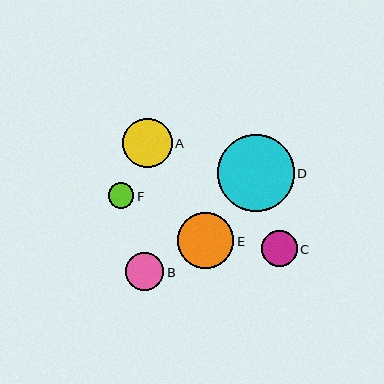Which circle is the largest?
Circle D is the largest with a size of approximately 77 pixels.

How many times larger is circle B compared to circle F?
Circle B is approximately 1.5 times the size of circle F.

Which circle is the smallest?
Circle F is the smallest with a size of approximately 25 pixels.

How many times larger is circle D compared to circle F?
Circle D is approximately 3.0 times the size of circle F.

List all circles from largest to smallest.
From largest to smallest: D, E, A, B, C, F.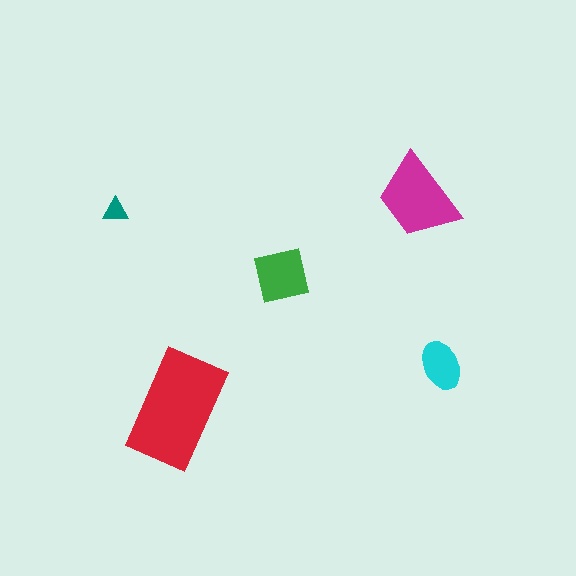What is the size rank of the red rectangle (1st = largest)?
1st.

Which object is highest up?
The magenta trapezoid is topmost.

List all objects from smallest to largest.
The teal triangle, the cyan ellipse, the green square, the magenta trapezoid, the red rectangle.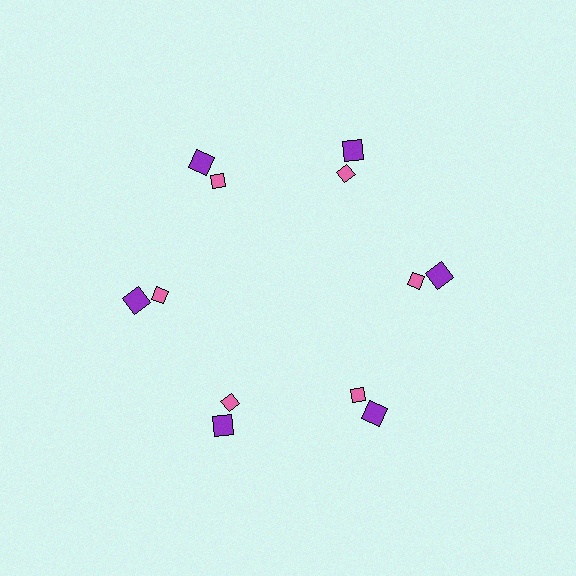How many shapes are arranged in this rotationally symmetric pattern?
There are 12 shapes, arranged in 6 groups of 2.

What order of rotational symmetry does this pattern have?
This pattern has 6-fold rotational symmetry.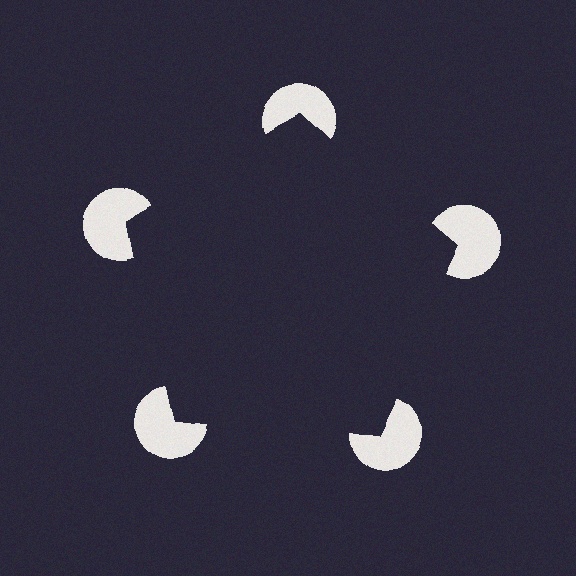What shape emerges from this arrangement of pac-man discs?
An illusory pentagon — its edges are inferred from the aligned wedge cuts in the pac-man discs, not physically drawn.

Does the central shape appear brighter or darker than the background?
It typically appears slightly darker than the background, even though no actual brightness change is drawn.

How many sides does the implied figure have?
5 sides.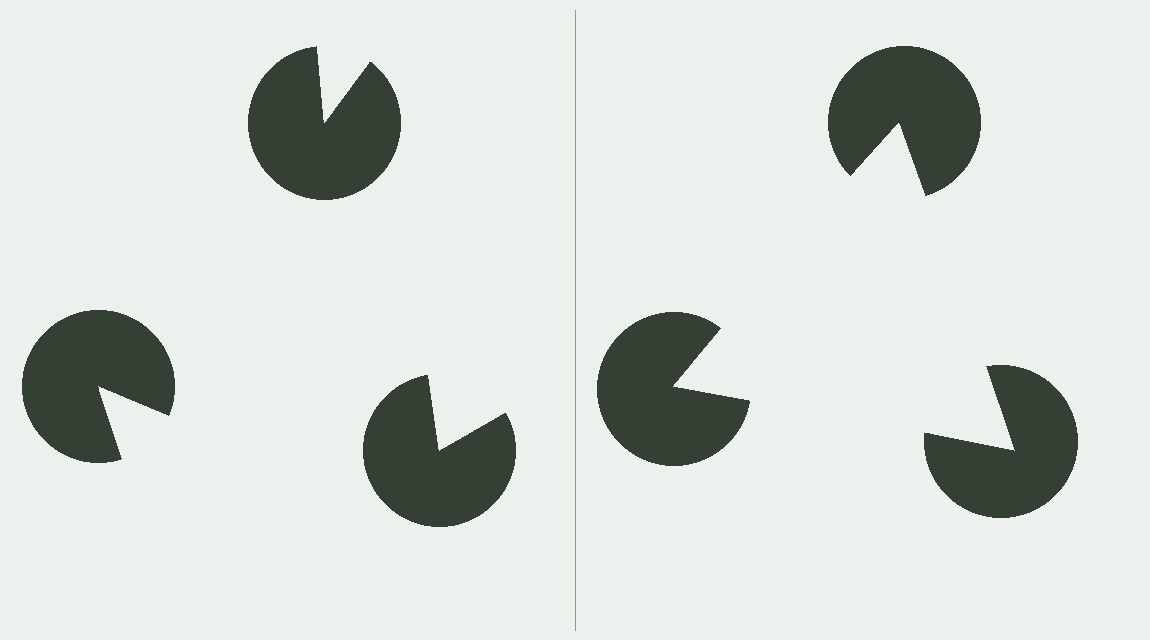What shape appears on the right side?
An illusory triangle.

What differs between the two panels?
The pac-man discs are positioned identically on both sides; only the wedge orientations differ. On the right they align to a triangle; on the left they are misaligned.